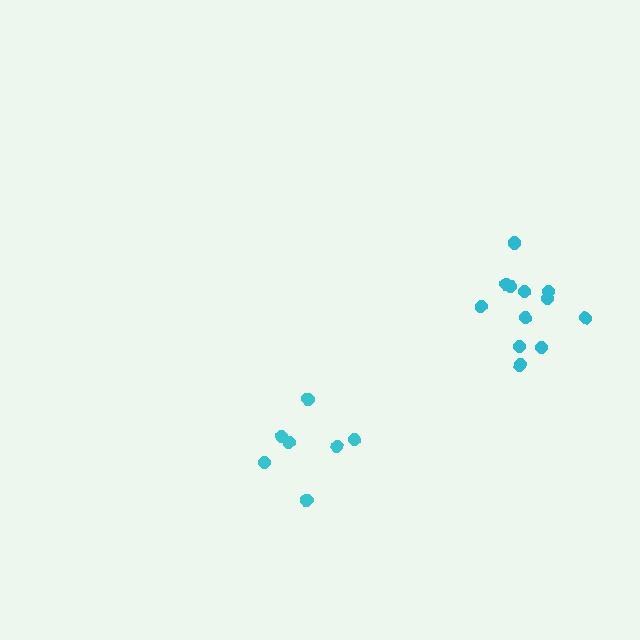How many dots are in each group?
Group 1: 7 dots, Group 2: 12 dots (19 total).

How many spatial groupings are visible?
There are 2 spatial groupings.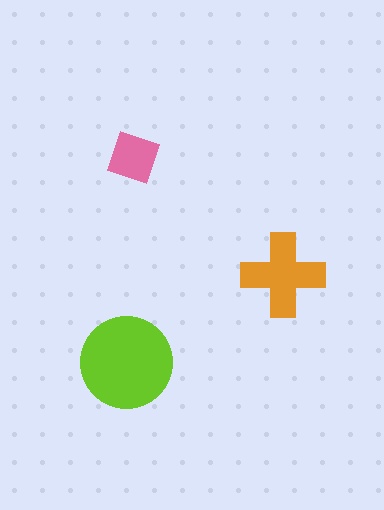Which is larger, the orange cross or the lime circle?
The lime circle.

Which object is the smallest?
The pink square.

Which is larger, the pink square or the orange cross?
The orange cross.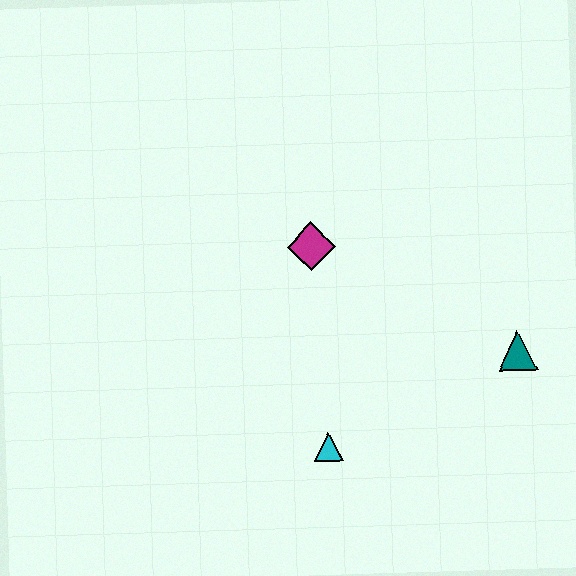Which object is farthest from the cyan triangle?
The teal triangle is farthest from the cyan triangle.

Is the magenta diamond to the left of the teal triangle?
Yes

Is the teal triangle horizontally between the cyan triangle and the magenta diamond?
No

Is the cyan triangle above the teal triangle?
No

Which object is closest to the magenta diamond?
The cyan triangle is closest to the magenta diamond.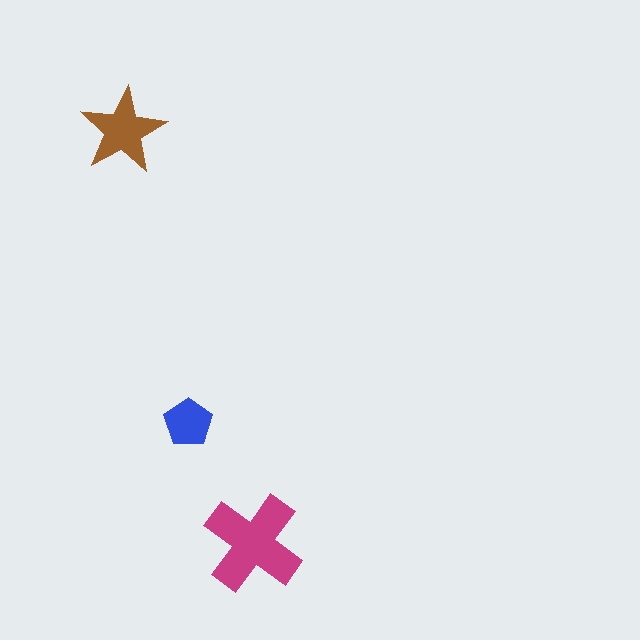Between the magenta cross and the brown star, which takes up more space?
The magenta cross.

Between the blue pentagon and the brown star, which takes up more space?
The brown star.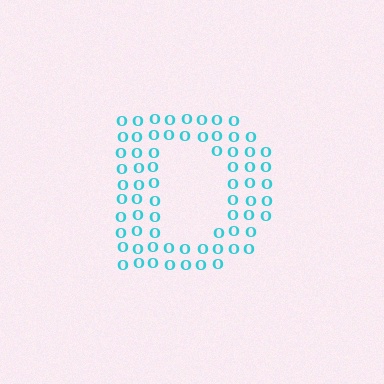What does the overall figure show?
The overall figure shows the letter D.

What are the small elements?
The small elements are letter O's.